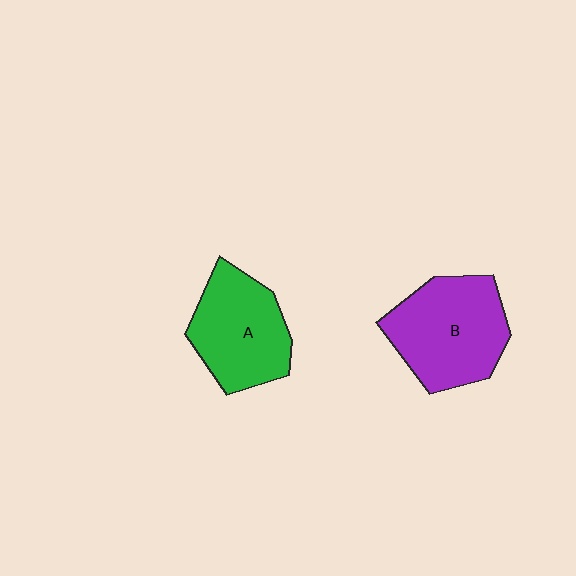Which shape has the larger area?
Shape B (purple).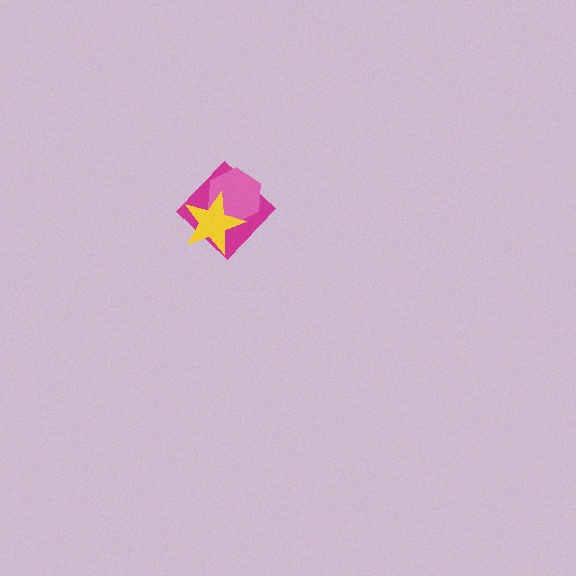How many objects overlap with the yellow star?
2 objects overlap with the yellow star.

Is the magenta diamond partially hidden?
Yes, it is partially covered by another shape.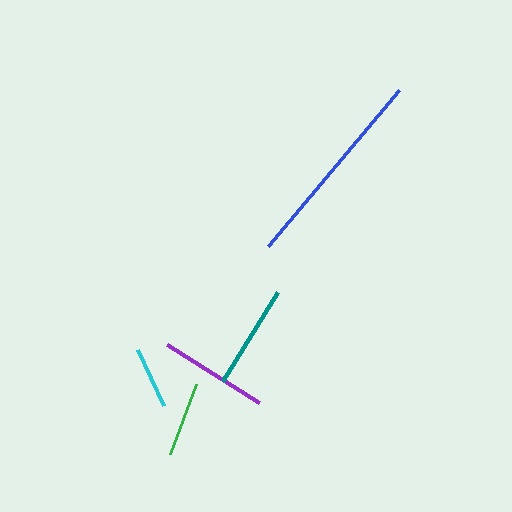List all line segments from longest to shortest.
From longest to shortest: blue, purple, teal, green, cyan.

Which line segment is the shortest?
The cyan line is the shortest at approximately 62 pixels.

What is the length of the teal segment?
The teal segment is approximately 104 pixels long.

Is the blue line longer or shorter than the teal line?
The blue line is longer than the teal line.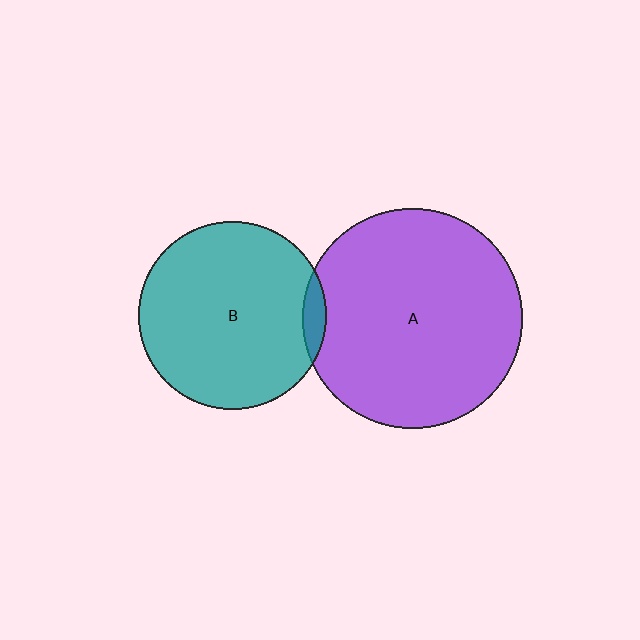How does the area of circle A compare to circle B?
Approximately 1.4 times.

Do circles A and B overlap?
Yes.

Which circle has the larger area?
Circle A (purple).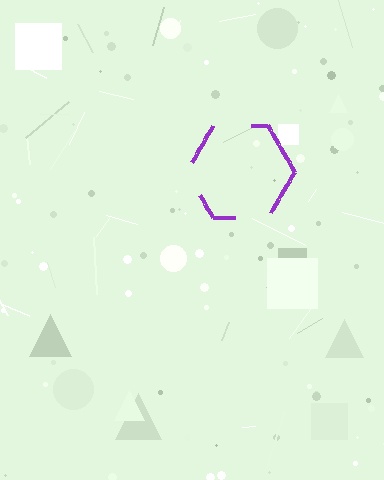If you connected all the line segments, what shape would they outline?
They would outline a hexagon.